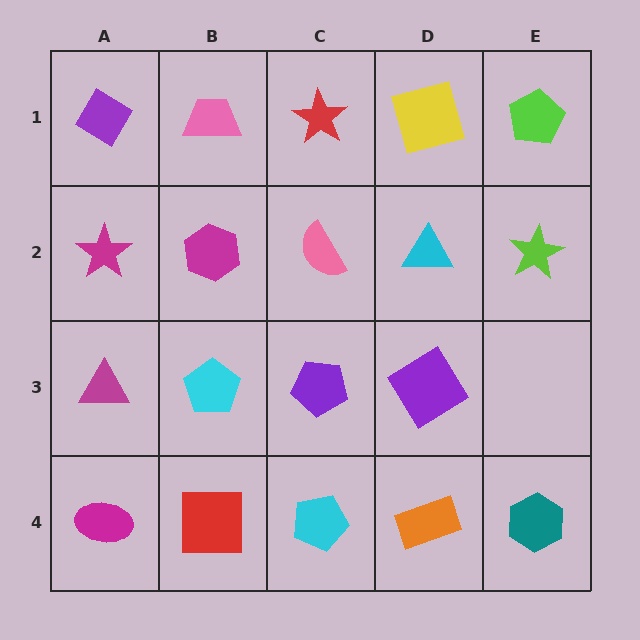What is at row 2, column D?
A cyan triangle.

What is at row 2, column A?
A magenta star.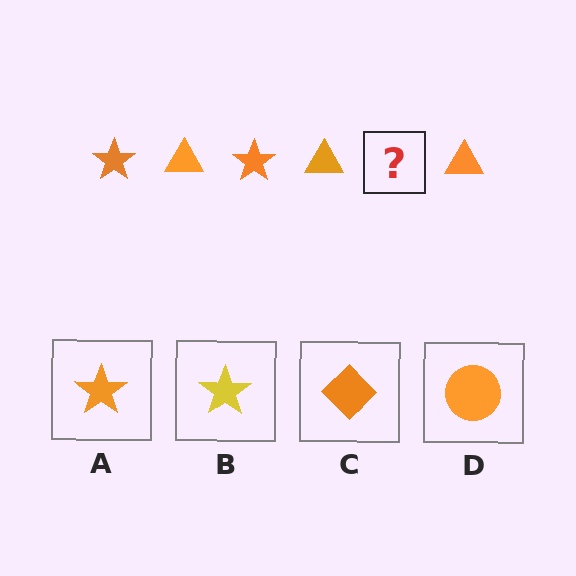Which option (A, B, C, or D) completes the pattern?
A.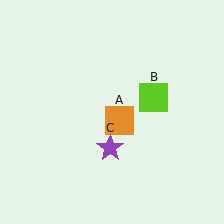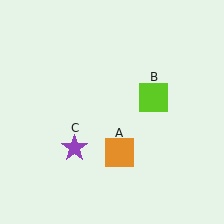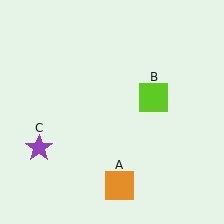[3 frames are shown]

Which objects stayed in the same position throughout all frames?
Lime square (object B) remained stationary.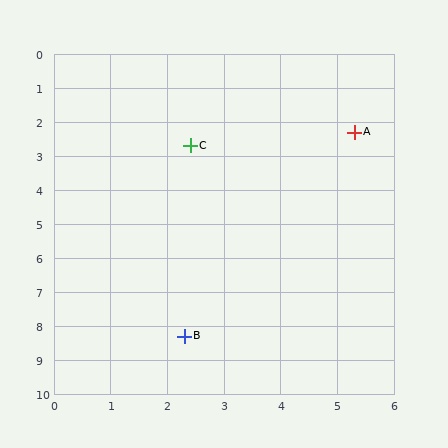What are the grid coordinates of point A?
Point A is at approximately (5.3, 2.3).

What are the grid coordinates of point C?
Point C is at approximately (2.4, 2.7).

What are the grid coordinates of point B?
Point B is at approximately (2.3, 8.3).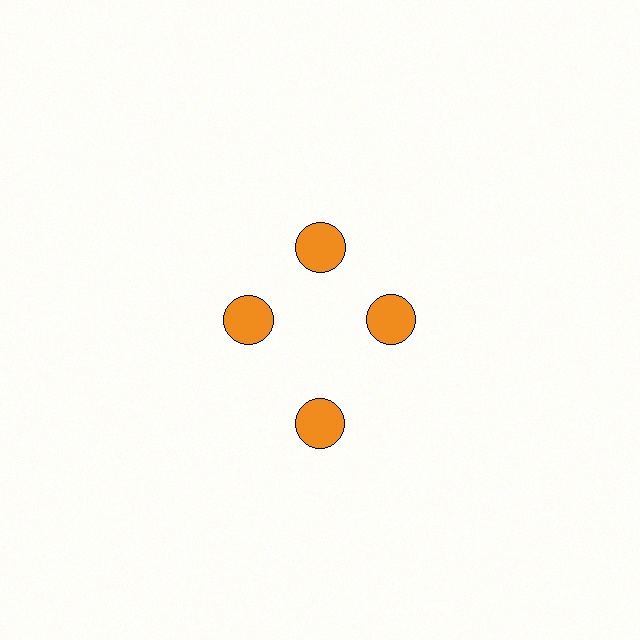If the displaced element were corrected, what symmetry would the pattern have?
It would have 4-fold rotational symmetry — the pattern would map onto itself every 90 degrees.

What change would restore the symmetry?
The symmetry would be restored by moving it inward, back onto the ring so that all 4 circles sit at equal angles and equal distance from the center.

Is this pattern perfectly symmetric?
No. The 4 orange circles are arranged in a ring, but one element near the 6 o'clock position is pushed outward from the center, breaking the 4-fold rotational symmetry.